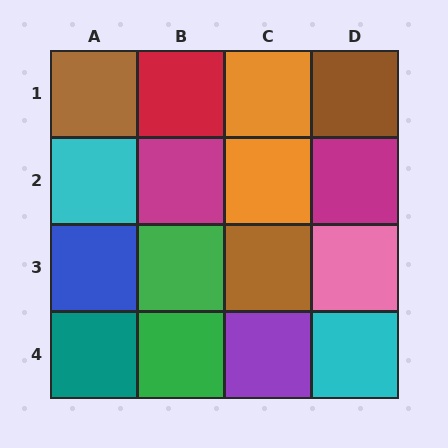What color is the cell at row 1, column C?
Orange.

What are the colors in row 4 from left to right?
Teal, green, purple, cyan.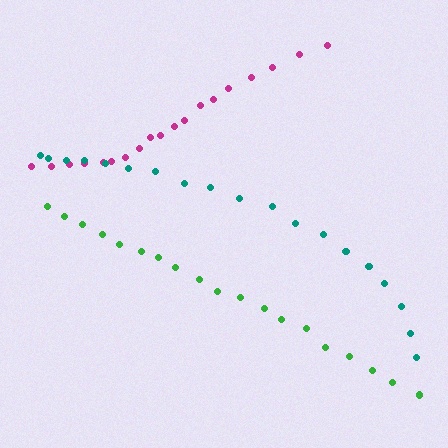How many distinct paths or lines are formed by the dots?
There are 3 distinct paths.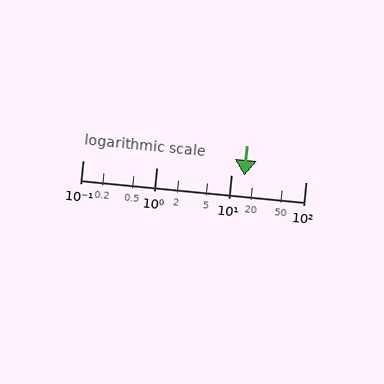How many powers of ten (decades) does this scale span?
The scale spans 3 decades, from 0.1 to 100.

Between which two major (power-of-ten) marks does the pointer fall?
The pointer is between 10 and 100.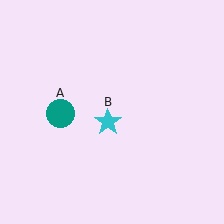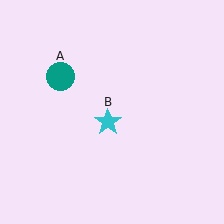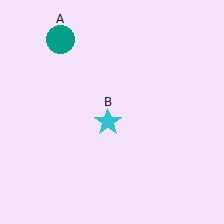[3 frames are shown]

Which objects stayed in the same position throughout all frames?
Cyan star (object B) remained stationary.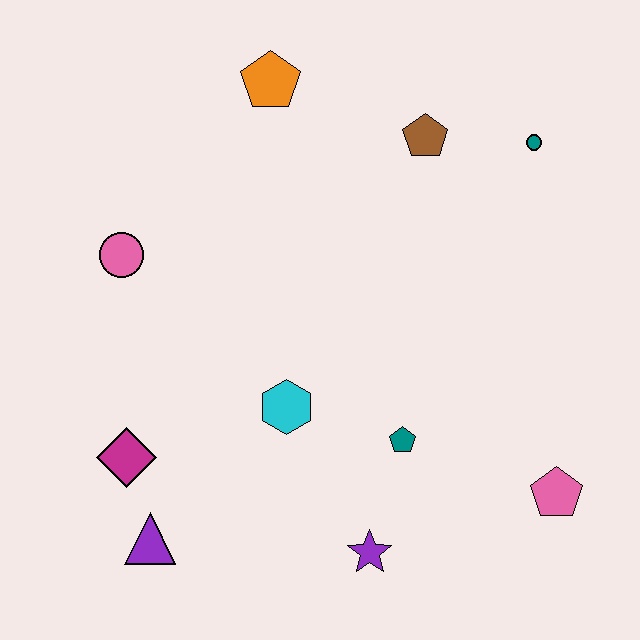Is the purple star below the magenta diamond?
Yes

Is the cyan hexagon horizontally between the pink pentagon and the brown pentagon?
No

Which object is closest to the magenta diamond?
The purple triangle is closest to the magenta diamond.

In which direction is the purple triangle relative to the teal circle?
The purple triangle is below the teal circle.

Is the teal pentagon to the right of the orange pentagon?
Yes